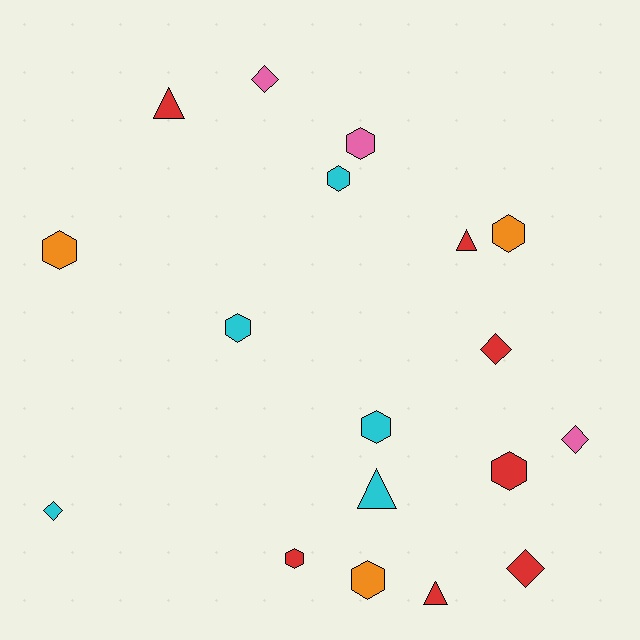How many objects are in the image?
There are 18 objects.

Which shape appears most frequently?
Hexagon, with 9 objects.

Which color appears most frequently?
Red, with 7 objects.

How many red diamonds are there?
There are 2 red diamonds.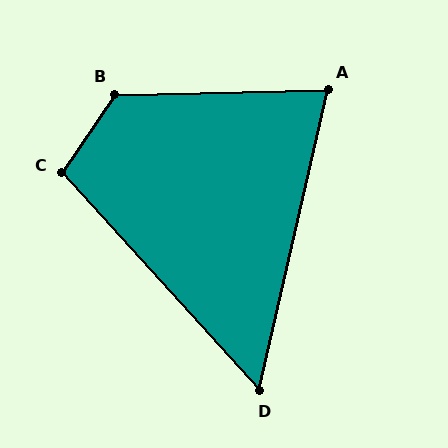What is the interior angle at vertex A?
Approximately 76 degrees (acute).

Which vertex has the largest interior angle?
B, at approximately 125 degrees.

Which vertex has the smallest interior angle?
D, at approximately 55 degrees.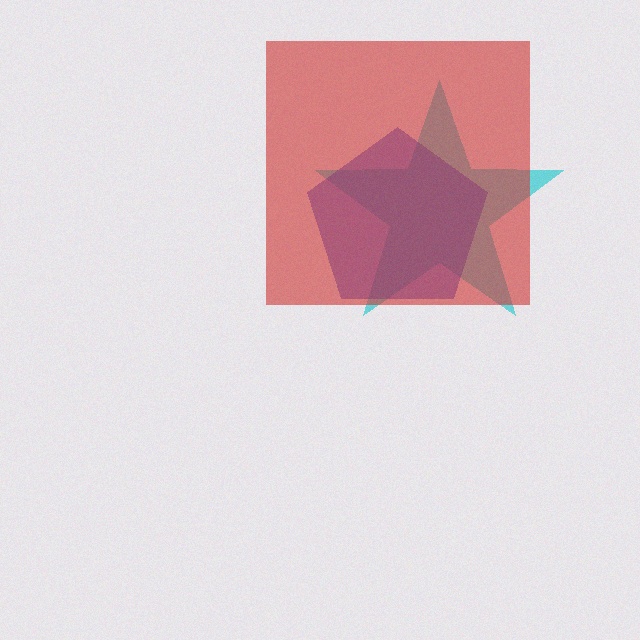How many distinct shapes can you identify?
There are 3 distinct shapes: a cyan star, a blue pentagon, a red square.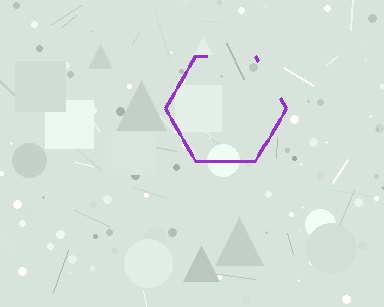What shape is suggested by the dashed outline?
The dashed outline suggests a hexagon.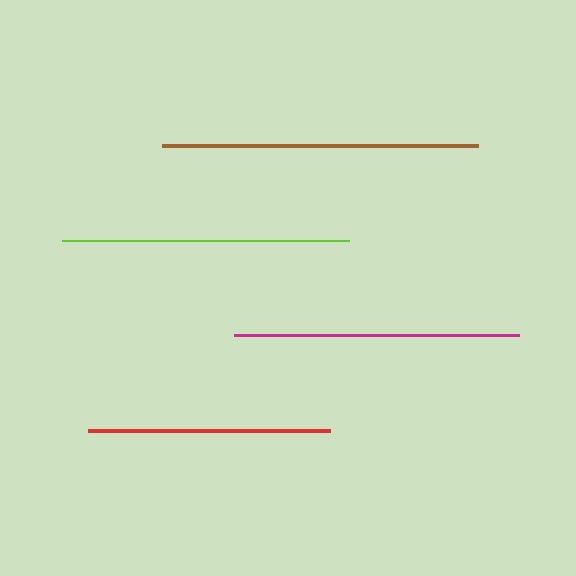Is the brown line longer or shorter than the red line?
The brown line is longer than the red line.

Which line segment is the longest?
The brown line is the longest at approximately 316 pixels.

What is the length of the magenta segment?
The magenta segment is approximately 285 pixels long.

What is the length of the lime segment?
The lime segment is approximately 287 pixels long.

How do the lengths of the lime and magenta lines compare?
The lime and magenta lines are approximately the same length.